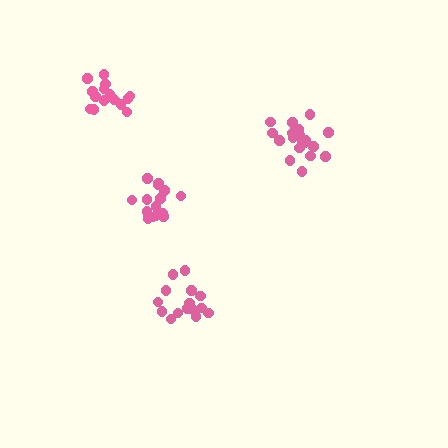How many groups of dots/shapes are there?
There are 4 groups.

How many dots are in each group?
Group 1: 18 dots, Group 2: 19 dots, Group 3: 16 dots, Group 4: 17 dots (70 total).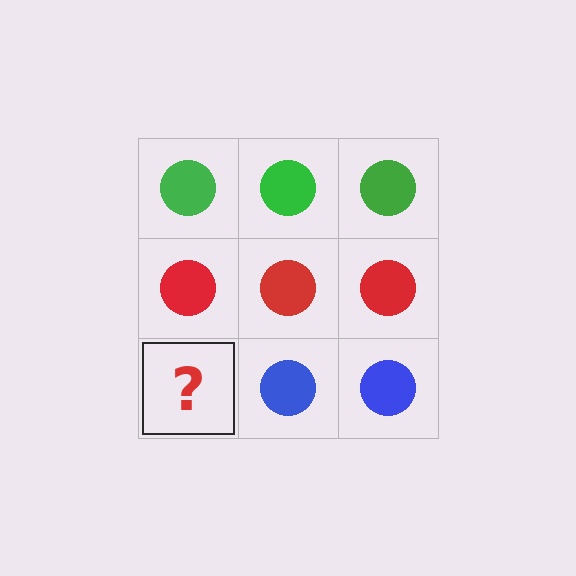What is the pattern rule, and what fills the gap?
The rule is that each row has a consistent color. The gap should be filled with a blue circle.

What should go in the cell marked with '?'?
The missing cell should contain a blue circle.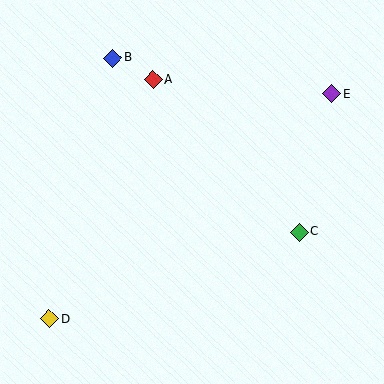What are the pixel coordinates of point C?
Point C is at (299, 232).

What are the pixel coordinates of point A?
Point A is at (153, 80).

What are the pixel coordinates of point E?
Point E is at (332, 94).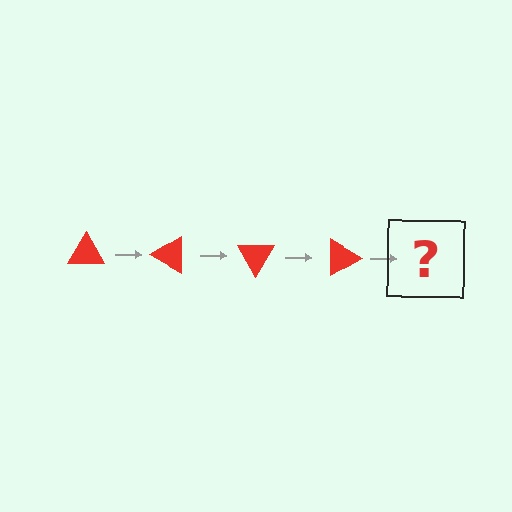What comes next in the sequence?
The next element should be a red triangle rotated 120 degrees.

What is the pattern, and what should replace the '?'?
The pattern is that the triangle rotates 30 degrees each step. The '?' should be a red triangle rotated 120 degrees.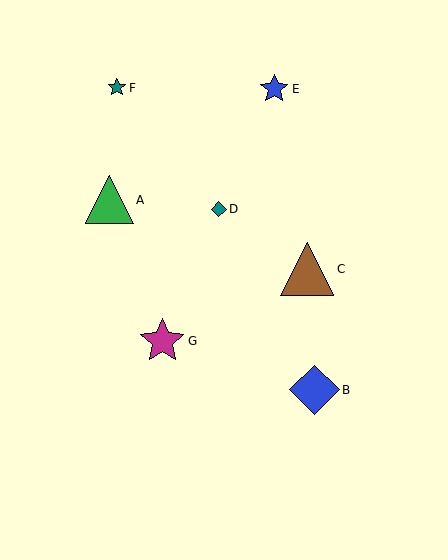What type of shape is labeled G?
Shape G is a magenta star.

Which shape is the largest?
The brown triangle (labeled C) is the largest.